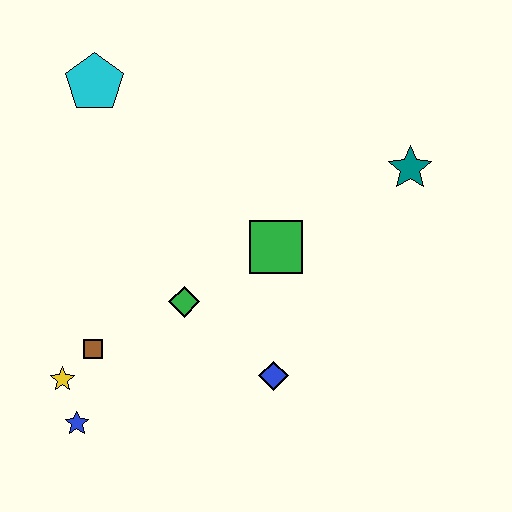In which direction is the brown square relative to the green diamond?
The brown square is to the left of the green diamond.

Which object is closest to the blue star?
The yellow star is closest to the blue star.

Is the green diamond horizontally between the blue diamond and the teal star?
No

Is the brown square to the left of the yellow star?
No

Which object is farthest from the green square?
The blue star is farthest from the green square.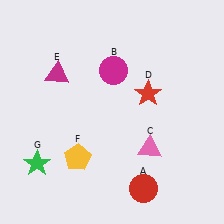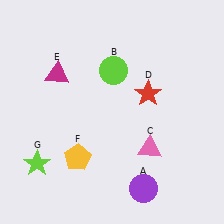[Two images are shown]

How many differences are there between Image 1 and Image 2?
There are 3 differences between the two images.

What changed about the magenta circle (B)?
In Image 1, B is magenta. In Image 2, it changed to lime.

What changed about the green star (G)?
In Image 1, G is green. In Image 2, it changed to lime.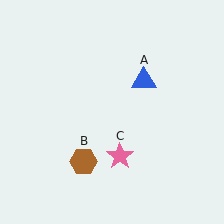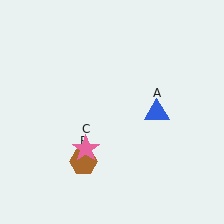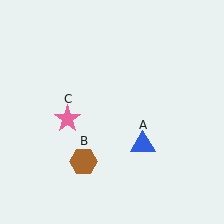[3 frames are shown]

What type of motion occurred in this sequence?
The blue triangle (object A), pink star (object C) rotated clockwise around the center of the scene.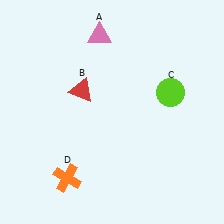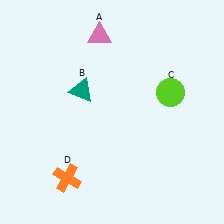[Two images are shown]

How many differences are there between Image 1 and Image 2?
There is 1 difference between the two images.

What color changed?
The triangle (B) changed from red in Image 1 to teal in Image 2.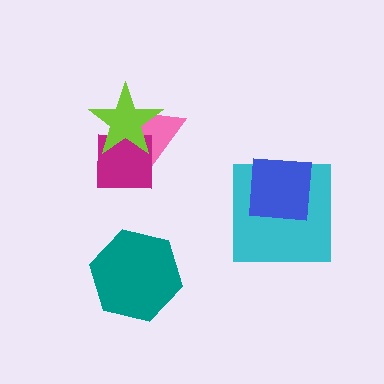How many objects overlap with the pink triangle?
2 objects overlap with the pink triangle.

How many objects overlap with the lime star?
2 objects overlap with the lime star.